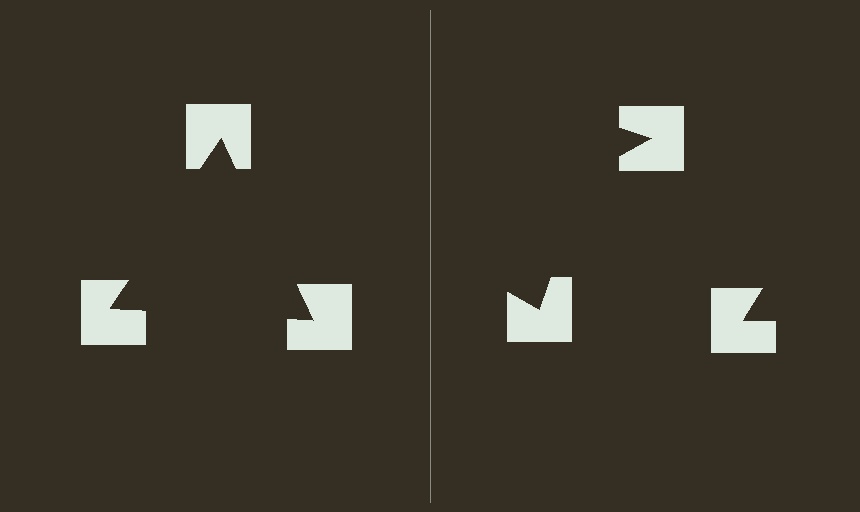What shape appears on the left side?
An illusory triangle.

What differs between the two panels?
The notched squares are positioned identically on both sides; only the wedge orientations differ. On the left they align to a triangle; on the right they are misaligned.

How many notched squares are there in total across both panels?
6 — 3 on each side.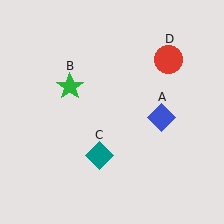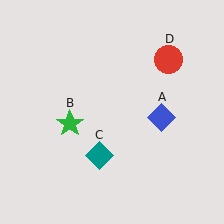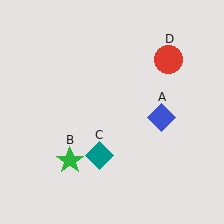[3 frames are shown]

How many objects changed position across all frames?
1 object changed position: green star (object B).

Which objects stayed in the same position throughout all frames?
Blue diamond (object A) and teal diamond (object C) and red circle (object D) remained stationary.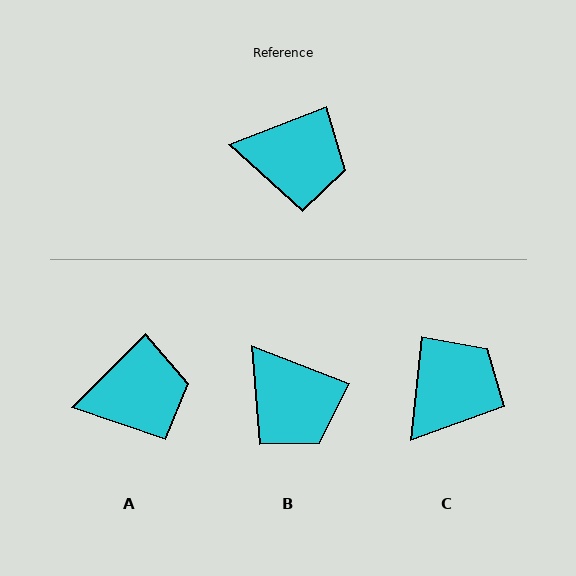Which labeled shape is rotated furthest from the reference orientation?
C, about 63 degrees away.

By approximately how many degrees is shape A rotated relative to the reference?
Approximately 24 degrees counter-clockwise.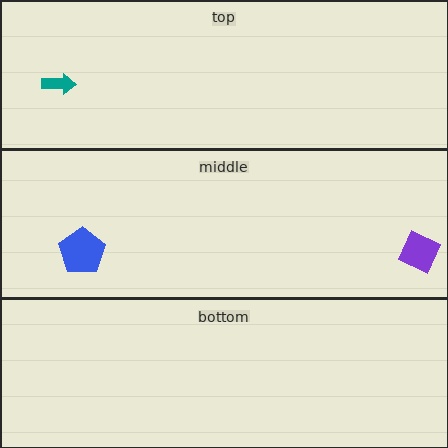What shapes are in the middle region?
The blue pentagon, the purple diamond.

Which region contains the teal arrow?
The top region.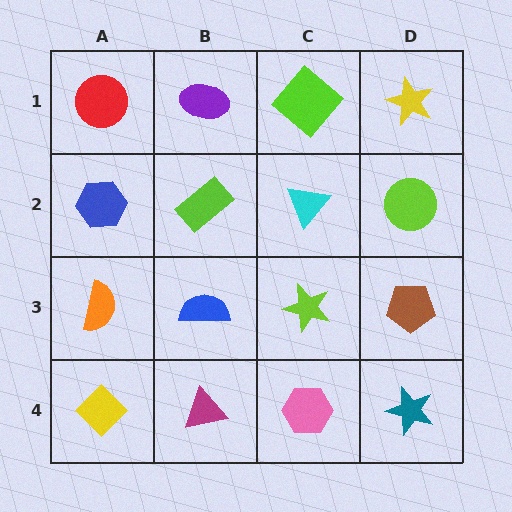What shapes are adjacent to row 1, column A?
A blue hexagon (row 2, column A), a purple ellipse (row 1, column B).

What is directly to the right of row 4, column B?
A pink hexagon.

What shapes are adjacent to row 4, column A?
An orange semicircle (row 3, column A), a magenta triangle (row 4, column B).